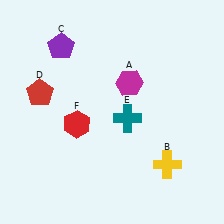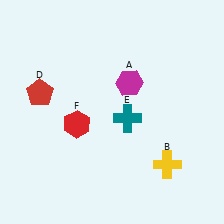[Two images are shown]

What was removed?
The purple pentagon (C) was removed in Image 2.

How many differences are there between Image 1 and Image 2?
There is 1 difference between the two images.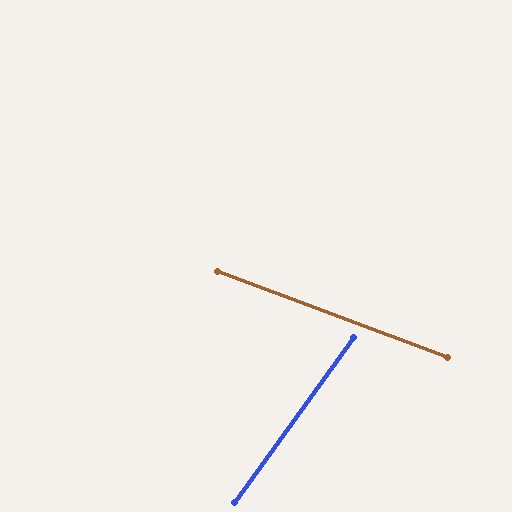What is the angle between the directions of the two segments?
Approximately 75 degrees.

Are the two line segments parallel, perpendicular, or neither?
Neither parallel nor perpendicular — they differ by about 75°.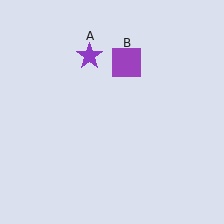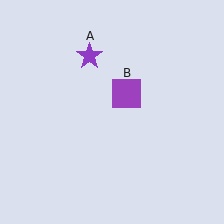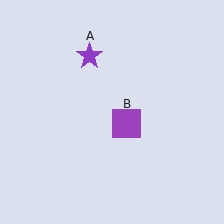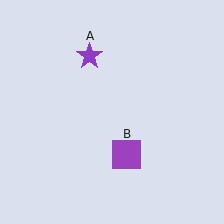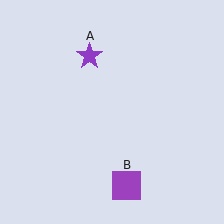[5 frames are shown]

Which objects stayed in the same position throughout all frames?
Purple star (object A) remained stationary.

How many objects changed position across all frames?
1 object changed position: purple square (object B).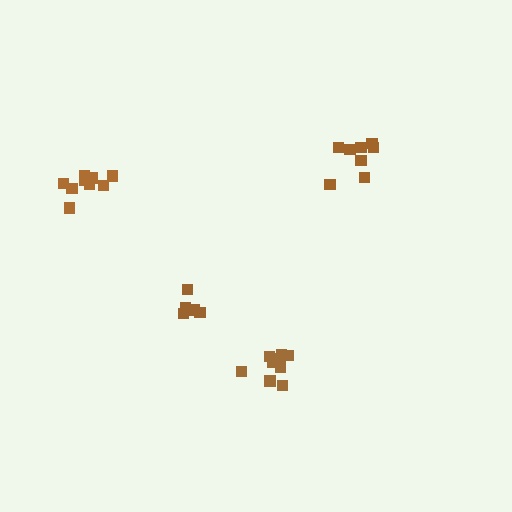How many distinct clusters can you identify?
There are 4 distinct clusters.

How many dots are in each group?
Group 1: 9 dots, Group 2: 8 dots, Group 3: 6 dots, Group 4: 9 dots (32 total).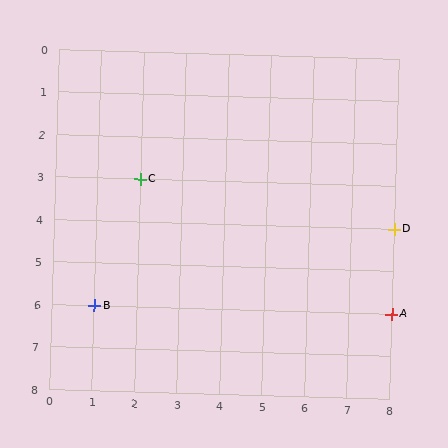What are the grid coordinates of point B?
Point B is at grid coordinates (1, 6).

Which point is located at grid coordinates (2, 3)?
Point C is at (2, 3).